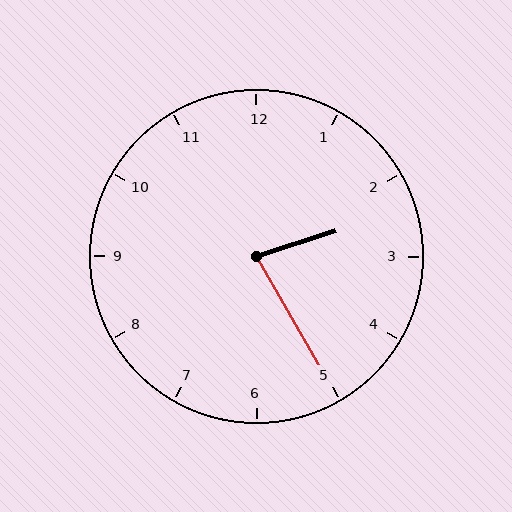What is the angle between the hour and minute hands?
Approximately 78 degrees.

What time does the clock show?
2:25.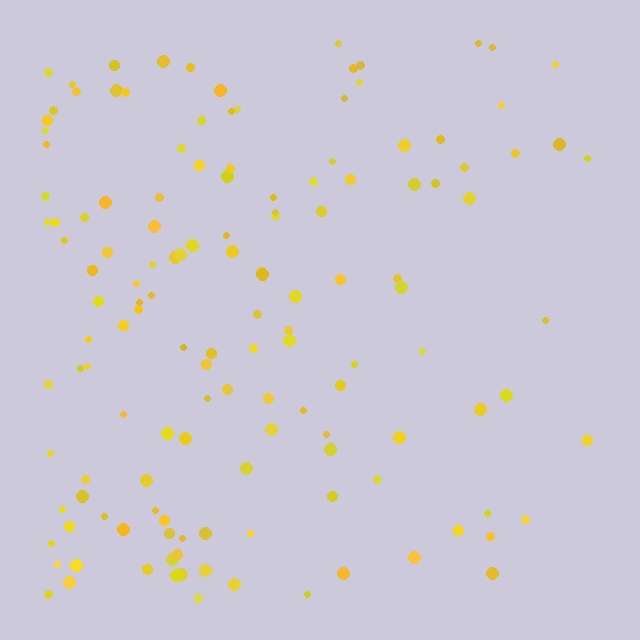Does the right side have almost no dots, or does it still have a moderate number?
Still a moderate number, just noticeably fewer than the left.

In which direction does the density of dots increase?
From right to left, with the left side densest.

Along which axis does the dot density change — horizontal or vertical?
Horizontal.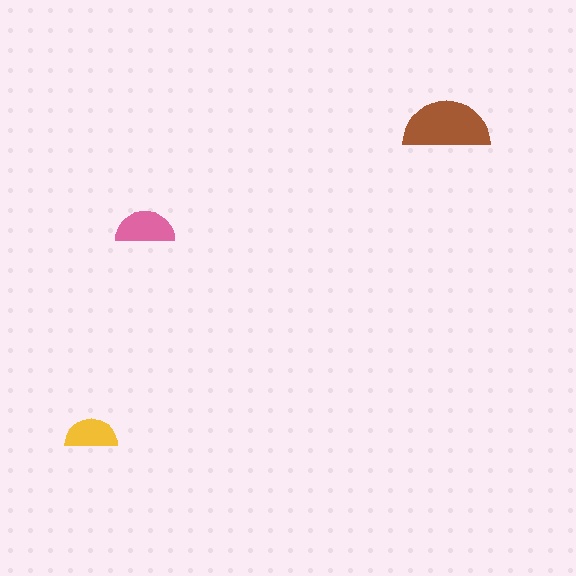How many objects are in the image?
There are 3 objects in the image.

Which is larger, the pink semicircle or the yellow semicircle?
The pink one.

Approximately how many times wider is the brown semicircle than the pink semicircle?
About 1.5 times wider.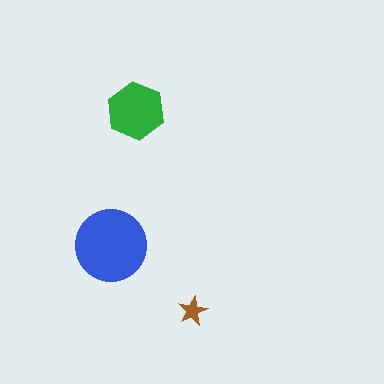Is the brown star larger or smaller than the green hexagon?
Smaller.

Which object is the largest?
The blue circle.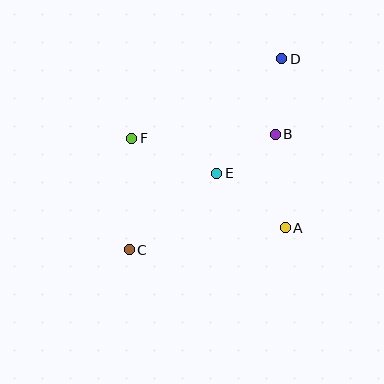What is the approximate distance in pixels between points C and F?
The distance between C and F is approximately 112 pixels.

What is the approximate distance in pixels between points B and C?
The distance between B and C is approximately 186 pixels.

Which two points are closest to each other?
Points B and E are closest to each other.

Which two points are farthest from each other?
Points C and D are farthest from each other.